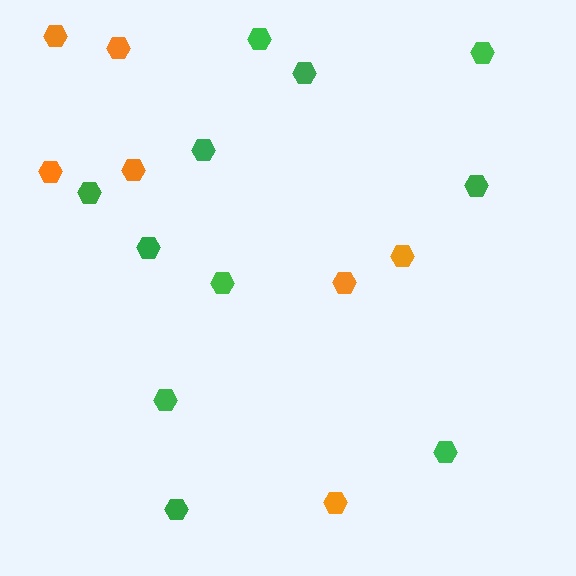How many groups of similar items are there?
There are 2 groups: one group of green hexagons (11) and one group of orange hexagons (7).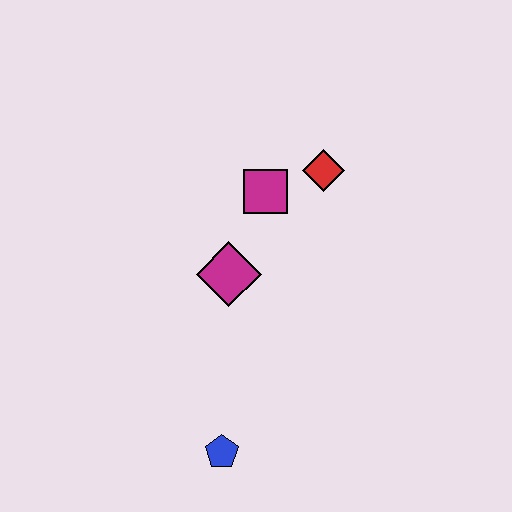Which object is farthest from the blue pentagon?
The red diamond is farthest from the blue pentagon.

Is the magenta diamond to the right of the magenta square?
No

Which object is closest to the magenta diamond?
The magenta square is closest to the magenta diamond.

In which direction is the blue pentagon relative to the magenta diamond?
The blue pentagon is below the magenta diamond.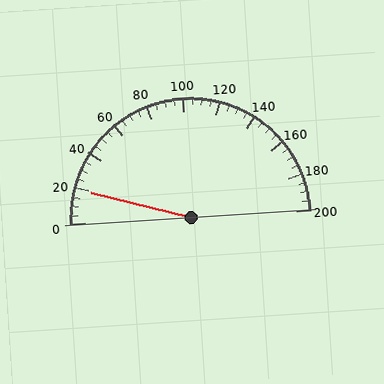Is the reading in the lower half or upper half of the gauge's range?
The reading is in the lower half of the range (0 to 200).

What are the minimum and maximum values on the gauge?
The gauge ranges from 0 to 200.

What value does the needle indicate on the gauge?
The needle indicates approximately 20.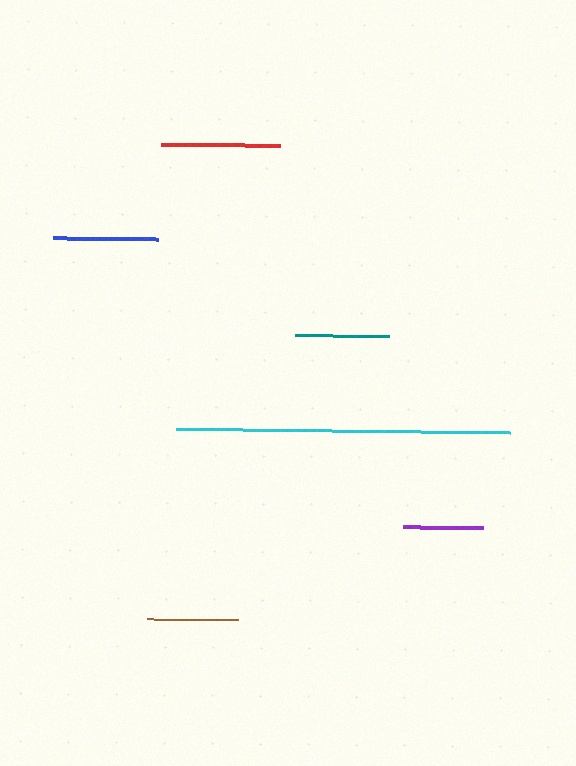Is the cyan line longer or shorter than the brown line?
The cyan line is longer than the brown line.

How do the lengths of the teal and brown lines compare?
The teal and brown lines are approximately the same length.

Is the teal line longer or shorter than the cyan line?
The cyan line is longer than the teal line.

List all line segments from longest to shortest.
From longest to shortest: cyan, red, blue, teal, brown, purple.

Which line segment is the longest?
The cyan line is the longest at approximately 335 pixels.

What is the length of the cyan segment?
The cyan segment is approximately 335 pixels long.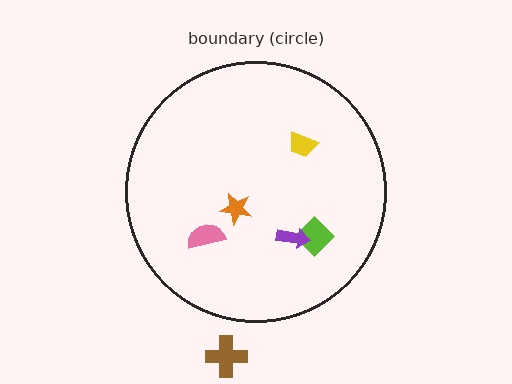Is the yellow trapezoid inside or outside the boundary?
Inside.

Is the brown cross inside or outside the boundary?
Outside.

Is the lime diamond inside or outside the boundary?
Inside.